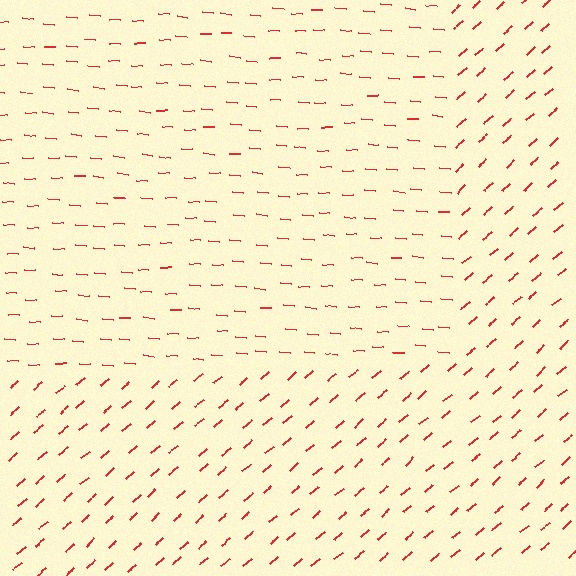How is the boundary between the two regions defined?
The boundary is defined purely by a change in line orientation (approximately 45 degrees difference). All lines are the same color and thickness.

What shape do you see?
I see a rectangle.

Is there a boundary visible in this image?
Yes, there is a texture boundary formed by a change in line orientation.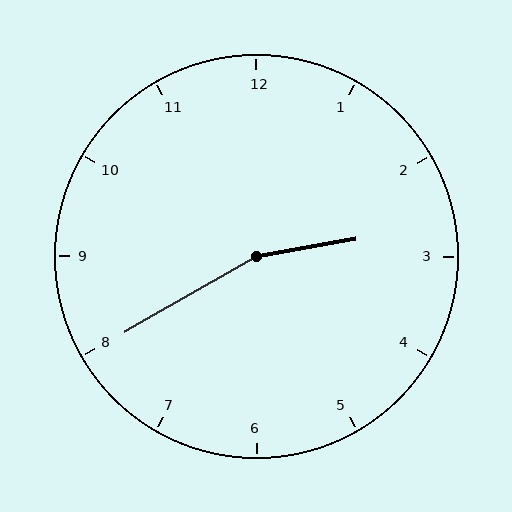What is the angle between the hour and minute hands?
Approximately 160 degrees.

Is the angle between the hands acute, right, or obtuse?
It is obtuse.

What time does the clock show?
2:40.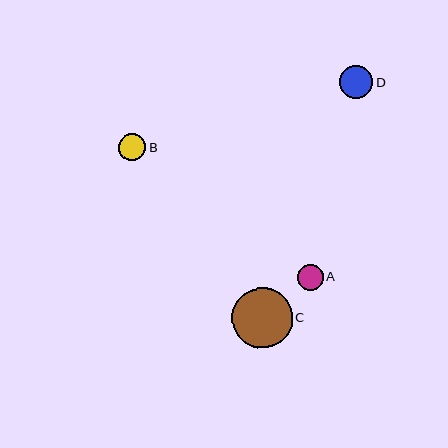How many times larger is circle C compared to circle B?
Circle C is approximately 2.2 times the size of circle B.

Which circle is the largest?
Circle C is the largest with a size of approximately 60 pixels.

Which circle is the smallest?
Circle A is the smallest with a size of approximately 26 pixels.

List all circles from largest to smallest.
From largest to smallest: C, D, B, A.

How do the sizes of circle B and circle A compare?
Circle B and circle A are approximately the same size.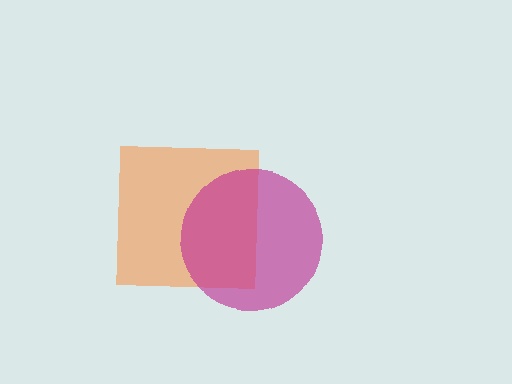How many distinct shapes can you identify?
There are 2 distinct shapes: an orange square, a magenta circle.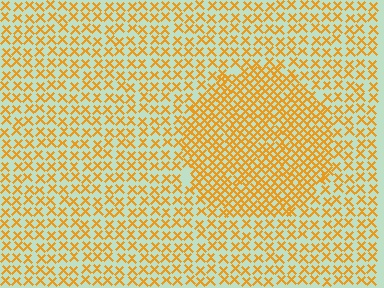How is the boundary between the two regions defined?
The boundary is defined by a change in element density (approximately 1.9x ratio). All elements are the same color, size, and shape.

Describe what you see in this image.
The image contains small orange elements arranged at two different densities. A circle-shaped region is visible where the elements are more densely packed than the surrounding area.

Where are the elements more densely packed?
The elements are more densely packed inside the circle boundary.